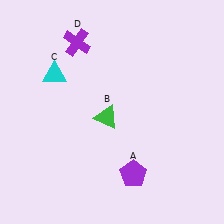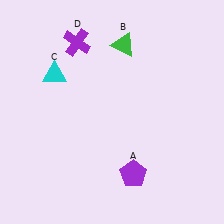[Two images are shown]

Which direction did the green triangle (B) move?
The green triangle (B) moved up.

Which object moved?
The green triangle (B) moved up.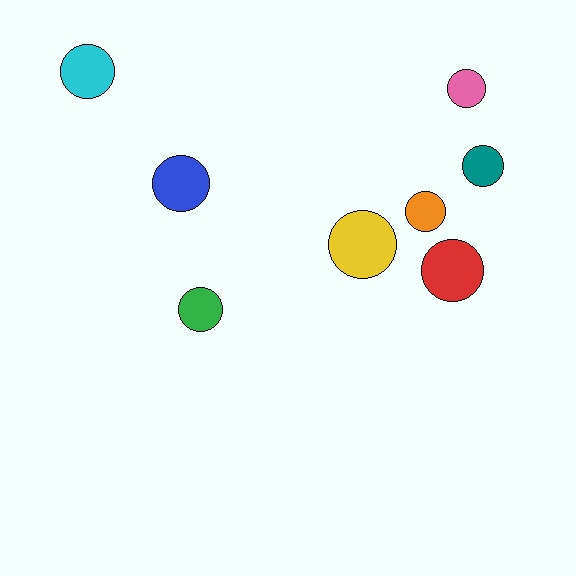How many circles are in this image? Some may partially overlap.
There are 8 circles.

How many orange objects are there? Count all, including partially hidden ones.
There is 1 orange object.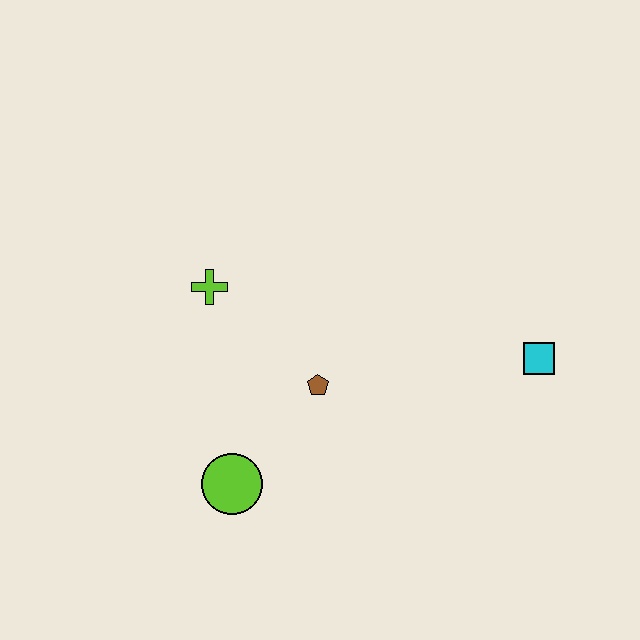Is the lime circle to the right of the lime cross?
Yes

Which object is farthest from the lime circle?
The cyan square is farthest from the lime circle.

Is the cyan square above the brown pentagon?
Yes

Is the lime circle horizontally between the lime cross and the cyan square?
Yes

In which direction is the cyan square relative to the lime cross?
The cyan square is to the right of the lime cross.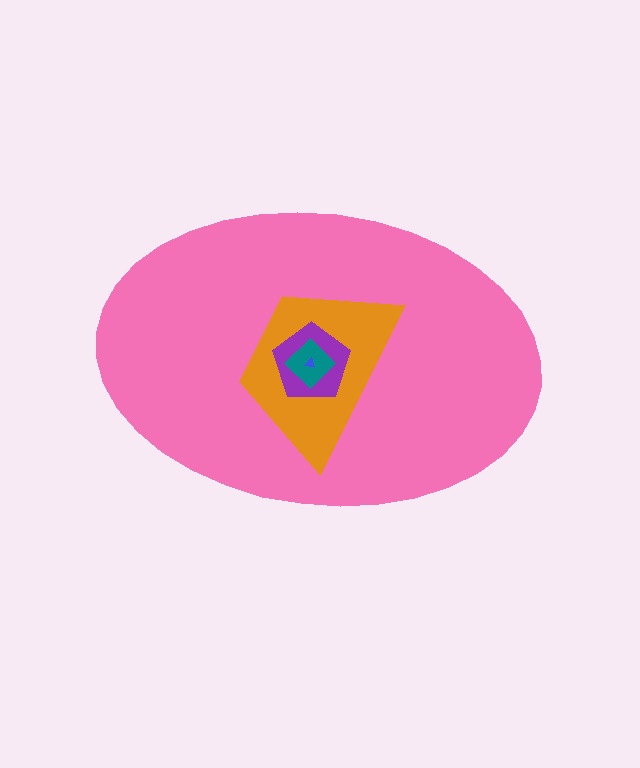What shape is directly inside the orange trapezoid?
The purple pentagon.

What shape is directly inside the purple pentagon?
The teal diamond.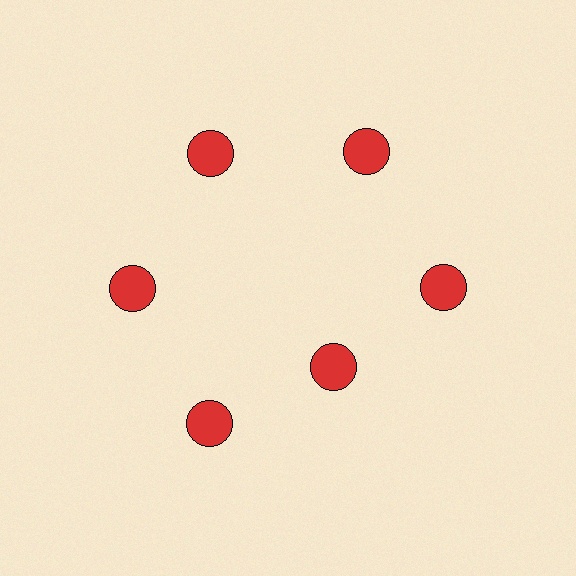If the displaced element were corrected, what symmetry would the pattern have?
It would have 6-fold rotational symmetry — the pattern would map onto itself every 60 degrees.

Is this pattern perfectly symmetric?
No. The 6 red circles are arranged in a ring, but one element near the 5 o'clock position is pulled inward toward the center, breaking the 6-fold rotational symmetry.